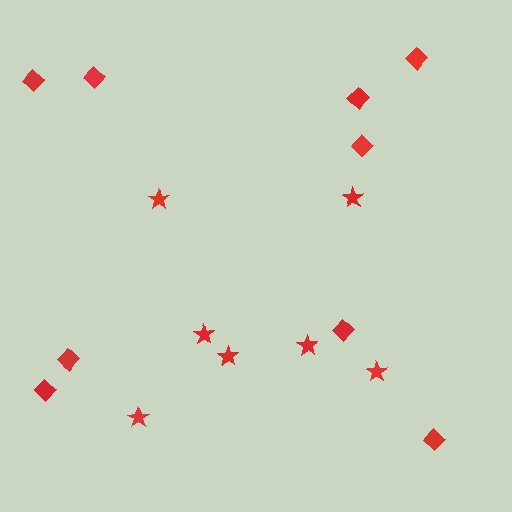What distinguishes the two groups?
There are 2 groups: one group of stars (7) and one group of diamonds (9).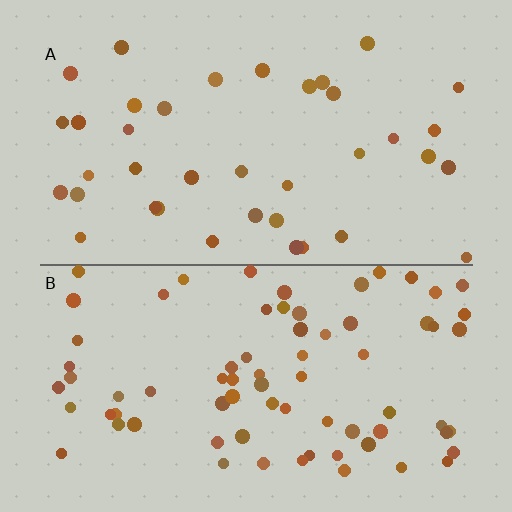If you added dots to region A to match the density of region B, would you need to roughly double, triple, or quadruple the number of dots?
Approximately double.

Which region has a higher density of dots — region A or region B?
B (the bottom).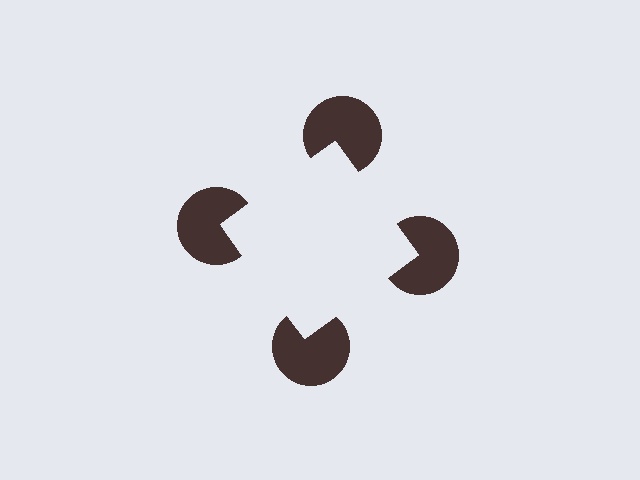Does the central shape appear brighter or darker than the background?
It typically appears slightly brighter than the background, even though no actual brightness change is drawn.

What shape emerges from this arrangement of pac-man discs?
An illusory square — its edges are inferred from the aligned wedge cuts in the pac-man discs, not physically drawn.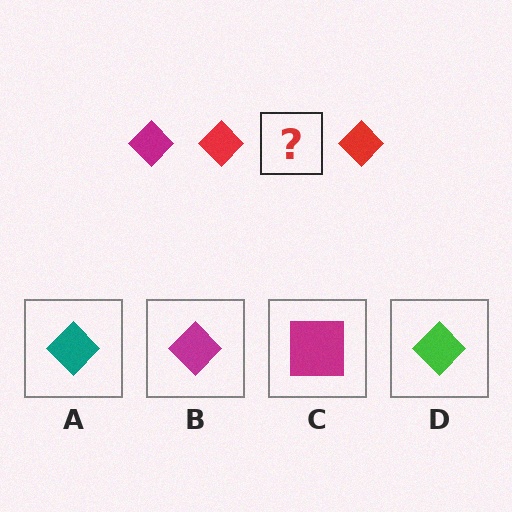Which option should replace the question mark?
Option B.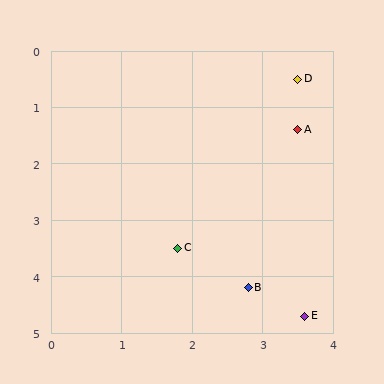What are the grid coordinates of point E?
Point E is at approximately (3.6, 4.7).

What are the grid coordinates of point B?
Point B is at approximately (2.8, 4.2).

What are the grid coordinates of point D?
Point D is at approximately (3.5, 0.5).